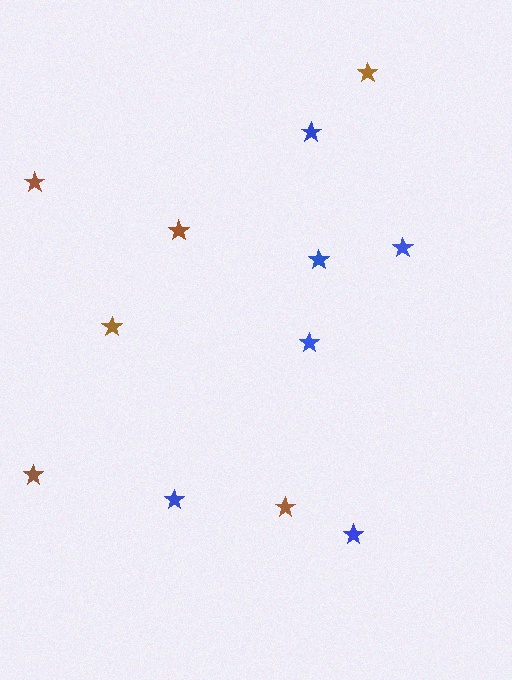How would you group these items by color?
There are 2 groups: one group of brown stars (6) and one group of blue stars (6).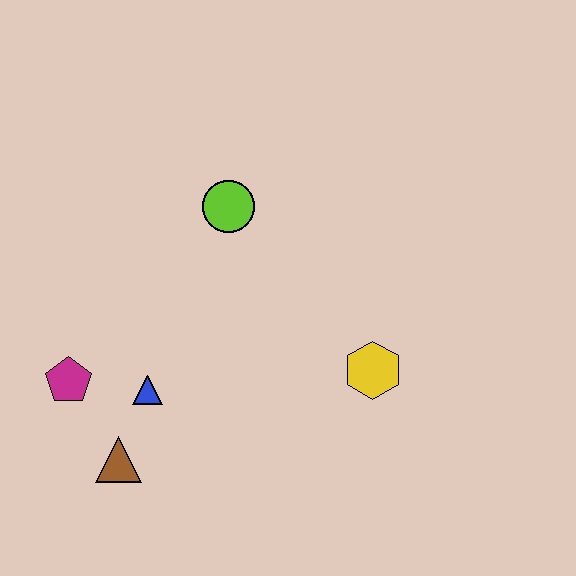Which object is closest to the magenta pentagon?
The blue triangle is closest to the magenta pentagon.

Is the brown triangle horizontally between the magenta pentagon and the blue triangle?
Yes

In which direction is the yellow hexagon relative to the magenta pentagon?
The yellow hexagon is to the right of the magenta pentagon.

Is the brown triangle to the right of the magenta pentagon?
Yes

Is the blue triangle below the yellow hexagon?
Yes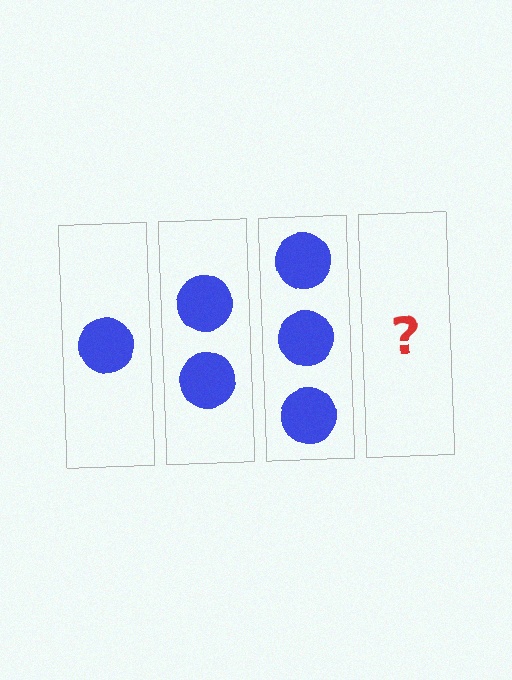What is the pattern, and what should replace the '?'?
The pattern is that each step adds one more circle. The '?' should be 4 circles.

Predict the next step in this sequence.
The next step is 4 circles.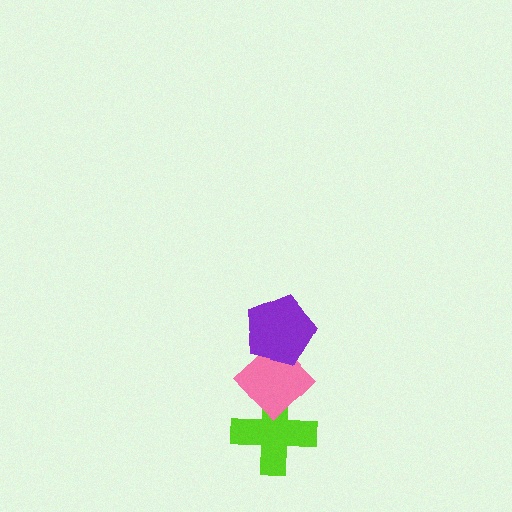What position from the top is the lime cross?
The lime cross is 3rd from the top.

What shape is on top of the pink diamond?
The purple pentagon is on top of the pink diamond.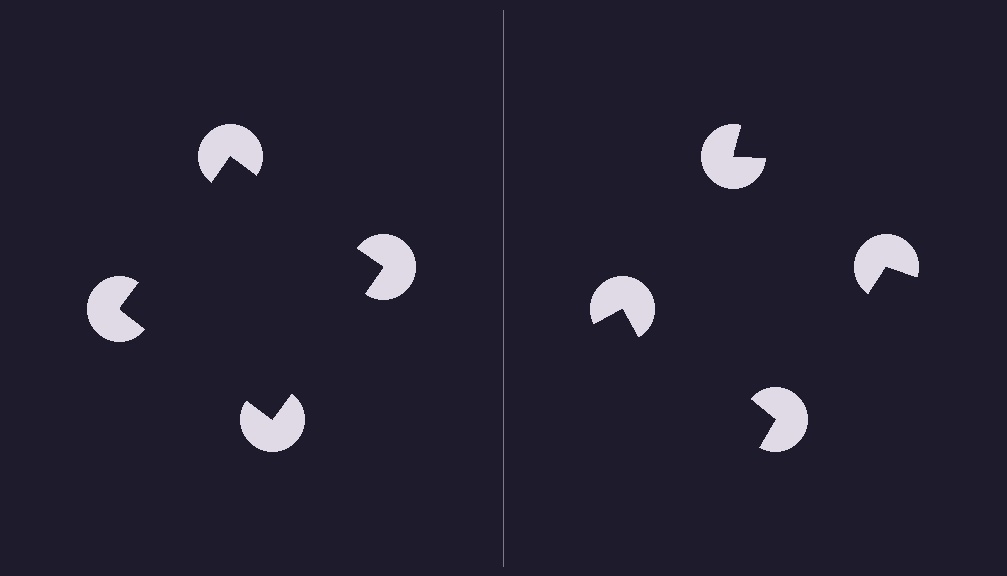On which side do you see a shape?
An illusory square appears on the left side. On the right side the wedge cuts are rotated, so no coherent shape forms.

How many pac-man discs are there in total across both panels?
8 — 4 on each side.